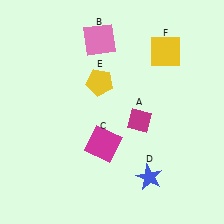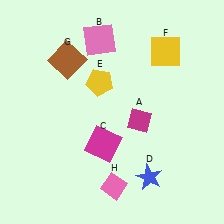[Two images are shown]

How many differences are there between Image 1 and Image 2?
There are 2 differences between the two images.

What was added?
A brown square (G), a pink diamond (H) were added in Image 2.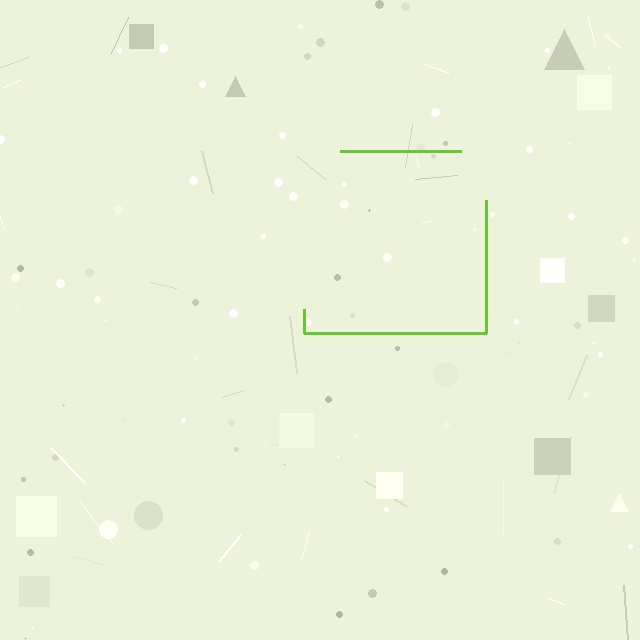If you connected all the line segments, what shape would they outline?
They would outline a square.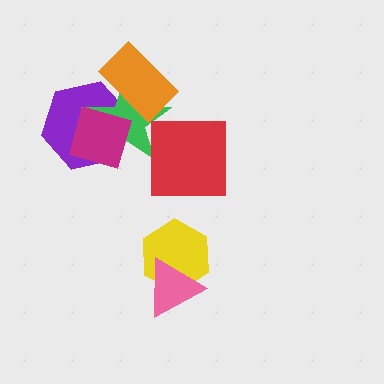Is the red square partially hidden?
No, no other shape covers it.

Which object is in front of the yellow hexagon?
The pink triangle is in front of the yellow hexagon.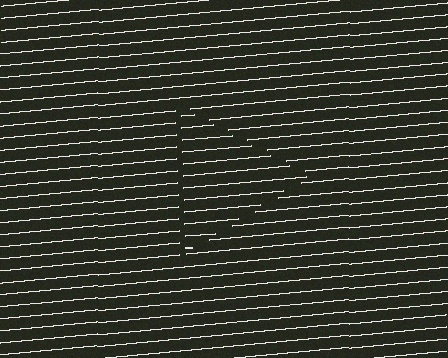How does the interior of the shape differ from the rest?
The interior of the shape contains the same grating, shifted by half a period — the contour is defined by the phase discontinuity where line-ends from the inner and outer gratings abut.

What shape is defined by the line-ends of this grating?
An illusory triangle. The interior of the shape contains the same grating, shifted by half a period — the contour is defined by the phase discontinuity where line-ends from the inner and outer gratings abut.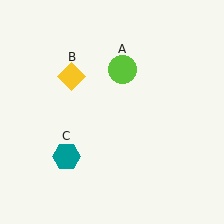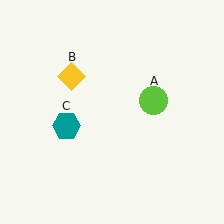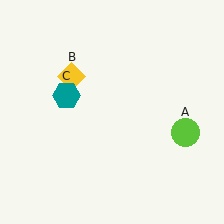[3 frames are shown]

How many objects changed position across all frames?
2 objects changed position: lime circle (object A), teal hexagon (object C).